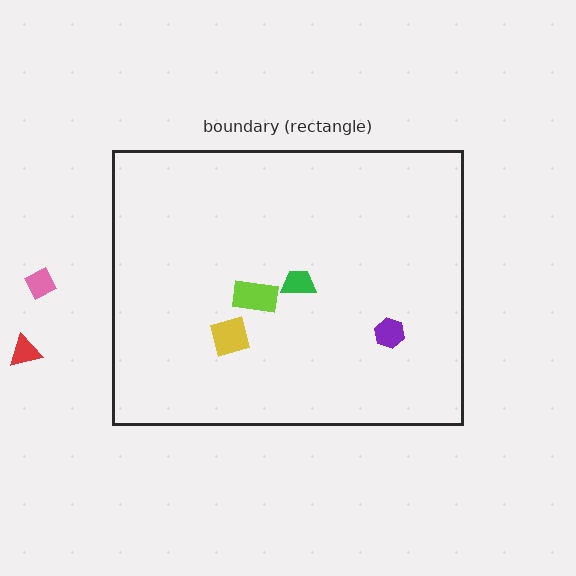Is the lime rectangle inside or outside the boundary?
Inside.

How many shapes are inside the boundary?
4 inside, 2 outside.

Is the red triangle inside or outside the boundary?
Outside.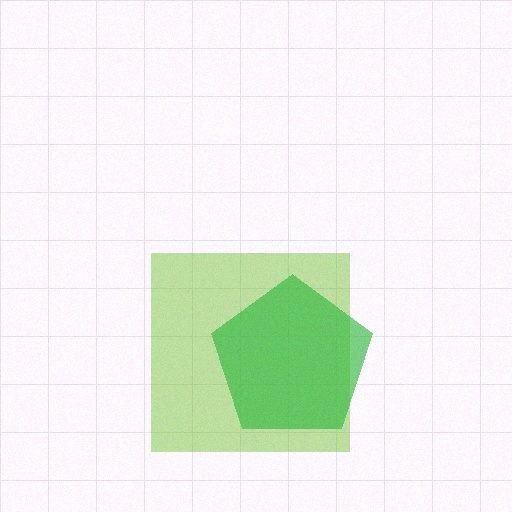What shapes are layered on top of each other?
The layered shapes are: a lime square, a green pentagon.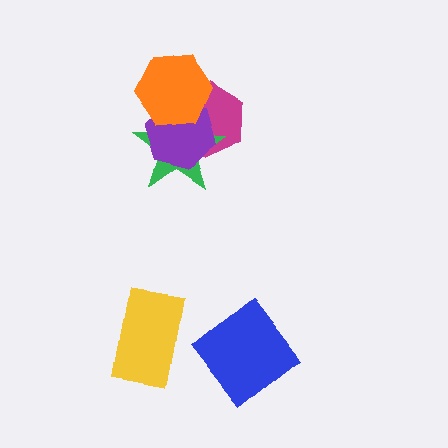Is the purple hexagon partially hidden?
Yes, it is partially covered by another shape.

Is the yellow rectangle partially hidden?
No, no other shape covers it.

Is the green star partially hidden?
Yes, it is partially covered by another shape.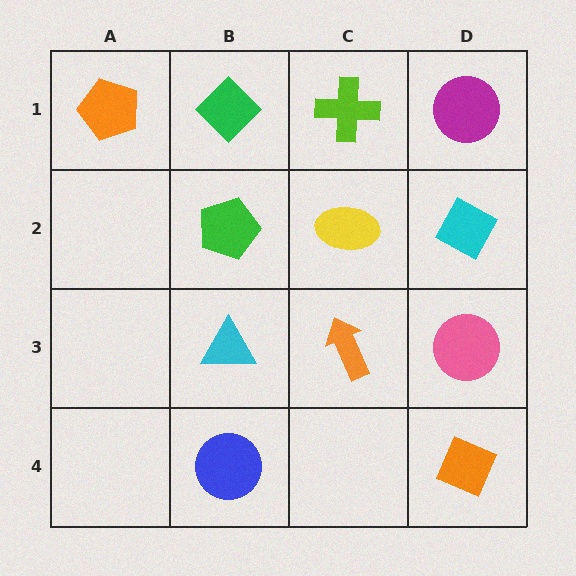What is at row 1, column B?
A green diamond.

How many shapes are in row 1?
4 shapes.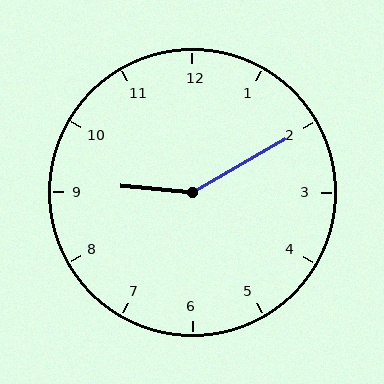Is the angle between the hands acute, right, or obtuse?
It is obtuse.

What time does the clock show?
9:10.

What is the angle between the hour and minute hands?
Approximately 145 degrees.